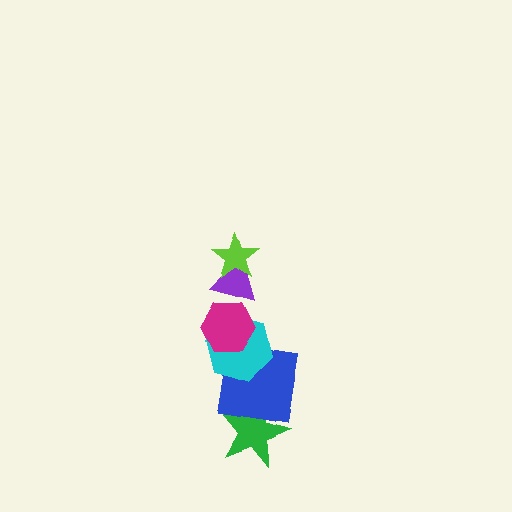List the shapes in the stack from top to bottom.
From top to bottom: the lime star, the purple triangle, the magenta hexagon, the cyan hexagon, the blue square, the green star.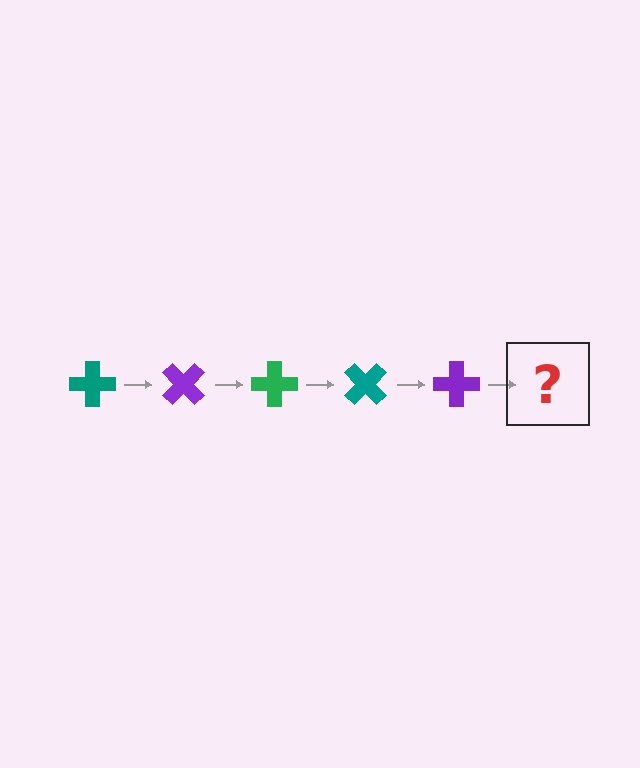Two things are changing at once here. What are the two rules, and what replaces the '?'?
The two rules are that it rotates 45 degrees each step and the color cycles through teal, purple, and green. The '?' should be a green cross, rotated 225 degrees from the start.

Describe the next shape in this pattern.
It should be a green cross, rotated 225 degrees from the start.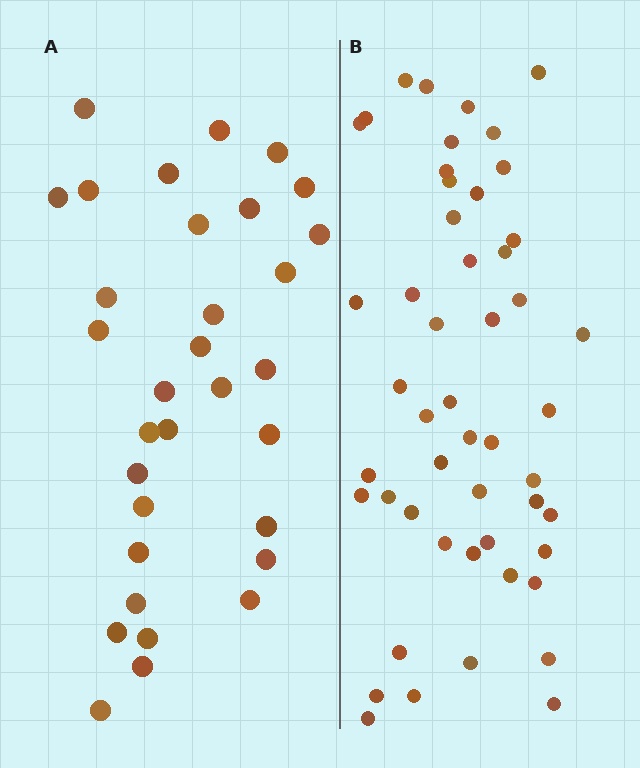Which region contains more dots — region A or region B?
Region B (the right region) has more dots.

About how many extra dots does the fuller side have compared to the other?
Region B has approximately 20 more dots than region A.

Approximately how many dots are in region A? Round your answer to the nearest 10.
About 30 dots. (The exact count is 32, which rounds to 30.)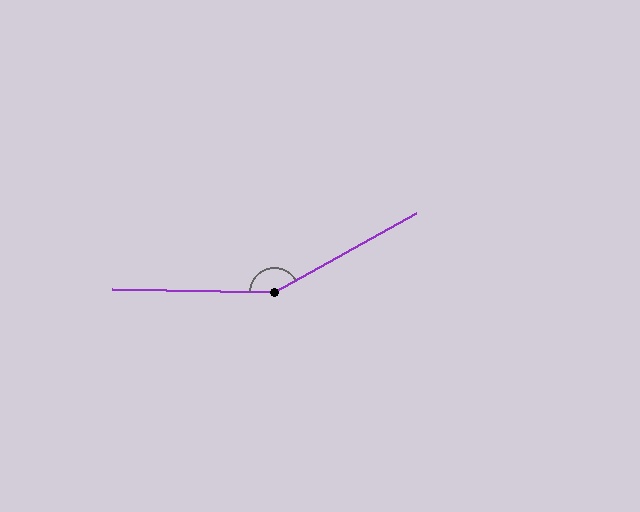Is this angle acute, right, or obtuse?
It is obtuse.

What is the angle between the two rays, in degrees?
Approximately 150 degrees.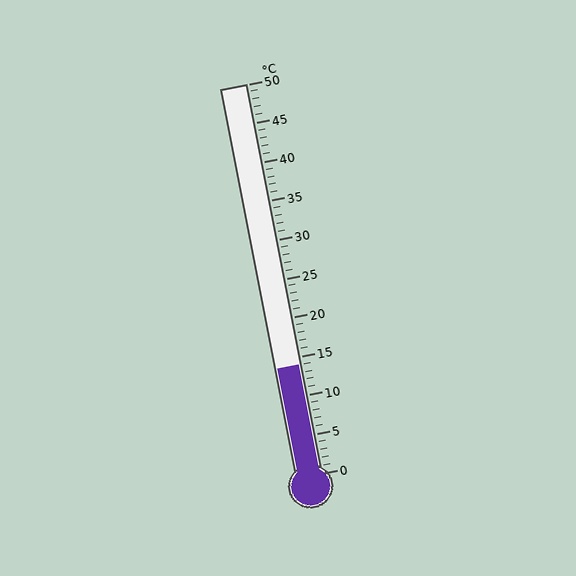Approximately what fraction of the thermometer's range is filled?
The thermometer is filled to approximately 30% of its range.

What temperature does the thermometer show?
The thermometer shows approximately 14°C.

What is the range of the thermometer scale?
The thermometer scale ranges from 0°C to 50°C.